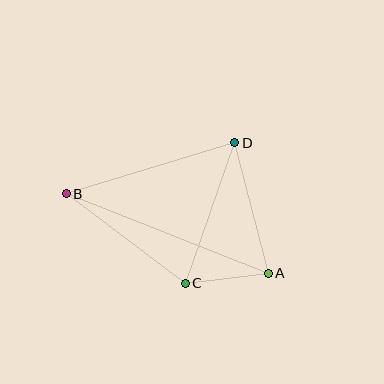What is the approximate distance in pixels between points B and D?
The distance between B and D is approximately 176 pixels.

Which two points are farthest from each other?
Points A and B are farthest from each other.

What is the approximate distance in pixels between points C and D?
The distance between C and D is approximately 149 pixels.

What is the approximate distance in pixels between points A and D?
The distance between A and D is approximately 135 pixels.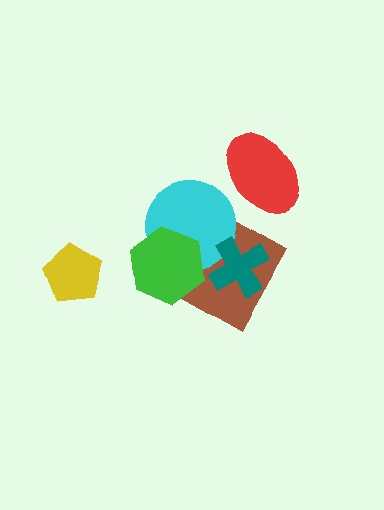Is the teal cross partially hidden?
No, no other shape covers it.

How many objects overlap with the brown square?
3 objects overlap with the brown square.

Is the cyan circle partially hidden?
Yes, it is partially covered by another shape.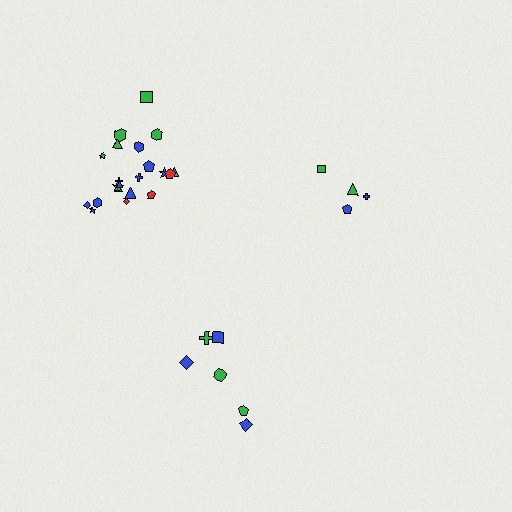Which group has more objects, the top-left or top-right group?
The top-left group.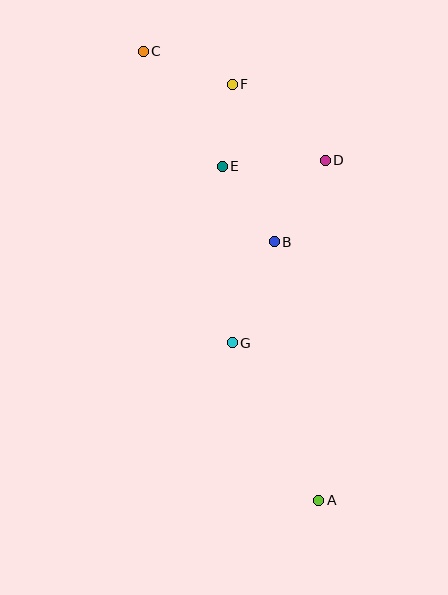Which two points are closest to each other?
Points E and F are closest to each other.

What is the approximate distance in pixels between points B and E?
The distance between B and E is approximately 92 pixels.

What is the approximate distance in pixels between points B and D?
The distance between B and D is approximately 96 pixels.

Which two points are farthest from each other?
Points A and C are farthest from each other.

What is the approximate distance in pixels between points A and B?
The distance between A and B is approximately 262 pixels.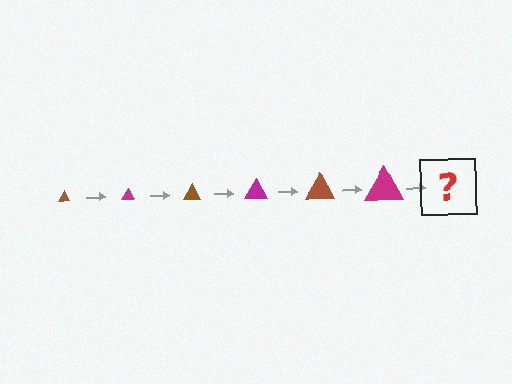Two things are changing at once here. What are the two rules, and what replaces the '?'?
The two rules are that the triangle grows larger each step and the color cycles through brown and magenta. The '?' should be a brown triangle, larger than the previous one.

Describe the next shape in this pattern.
It should be a brown triangle, larger than the previous one.